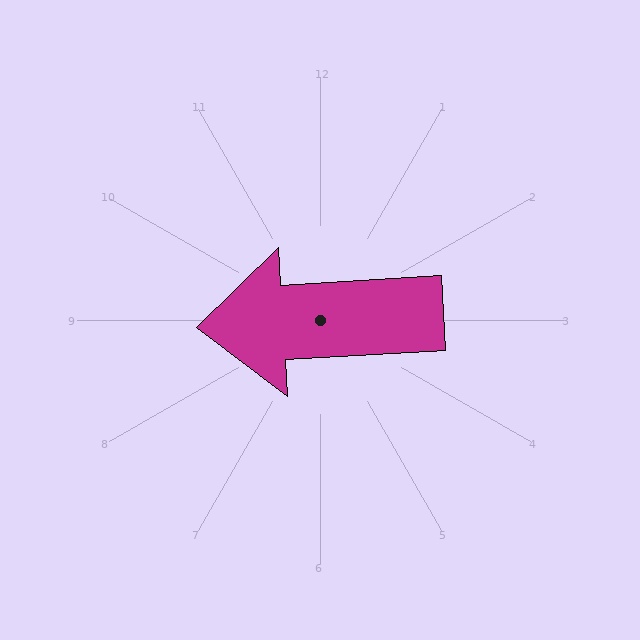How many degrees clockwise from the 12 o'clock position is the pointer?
Approximately 267 degrees.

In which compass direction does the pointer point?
West.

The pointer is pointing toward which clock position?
Roughly 9 o'clock.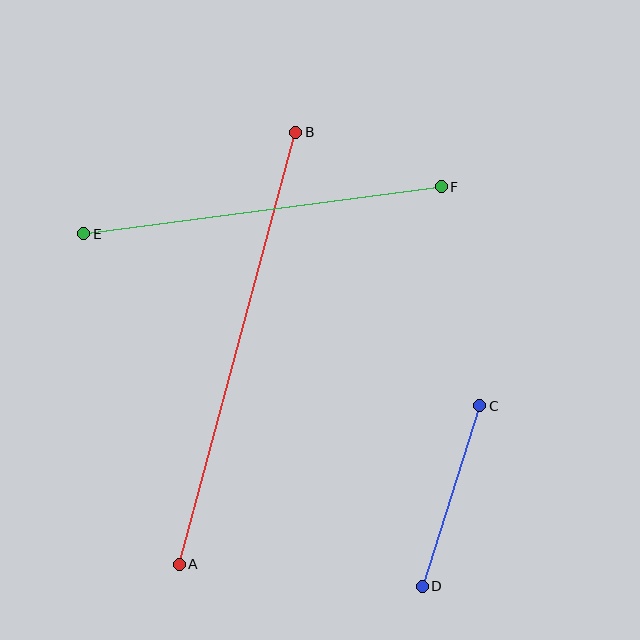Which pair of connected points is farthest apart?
Points A and B are farthest apart.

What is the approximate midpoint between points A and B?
The midpoint is at approximately (237, 348) pixels.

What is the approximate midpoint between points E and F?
The midpoint is at approximately (263, 210) pixels.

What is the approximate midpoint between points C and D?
The midpoint is at approximately (451, 496) pixels.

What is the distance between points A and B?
The distance is approximately 447 pixels.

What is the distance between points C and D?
The distance is approximately 189 pixels.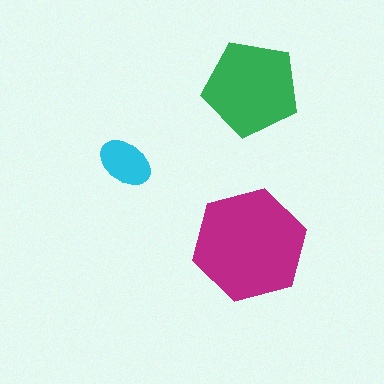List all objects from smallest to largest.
The cyan ellipse, the green pentagon, the magenta hexagon.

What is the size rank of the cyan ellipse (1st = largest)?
3rd.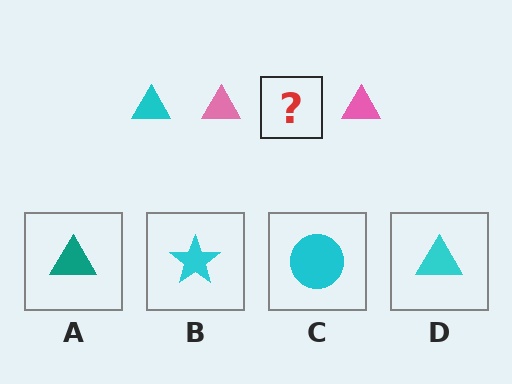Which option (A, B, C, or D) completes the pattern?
D.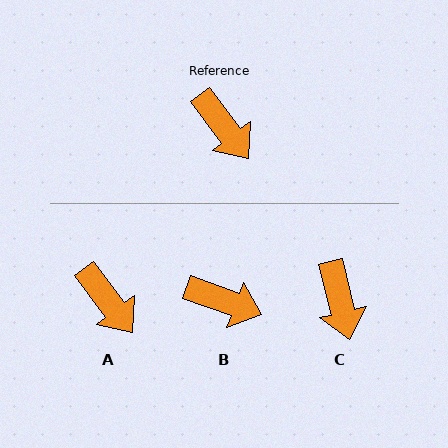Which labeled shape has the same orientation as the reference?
A.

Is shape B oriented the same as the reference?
No, it is off by about 33 degrees.